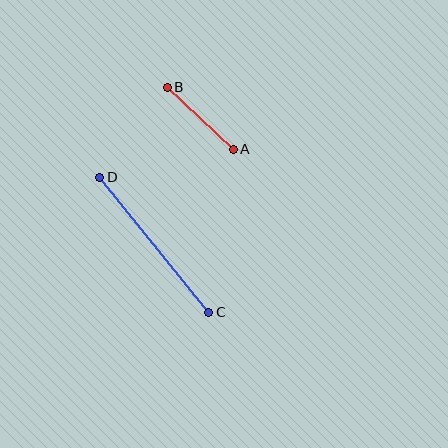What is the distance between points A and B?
The distance is approximately 91 pixels.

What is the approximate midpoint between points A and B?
The midpoint is at approximately (200, 118) pixels.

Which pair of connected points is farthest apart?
Points C and D are farthest apart.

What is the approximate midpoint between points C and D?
The midpoint is at approximately (154, 245) pixels.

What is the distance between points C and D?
The distance is approximately 174 pixels.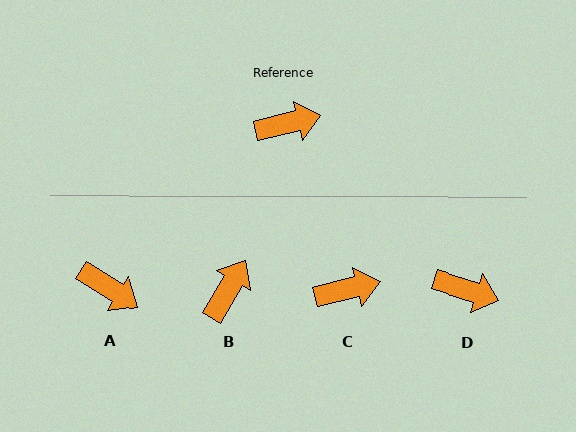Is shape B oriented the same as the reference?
No, it is off by about 46 degrees.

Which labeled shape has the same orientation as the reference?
C.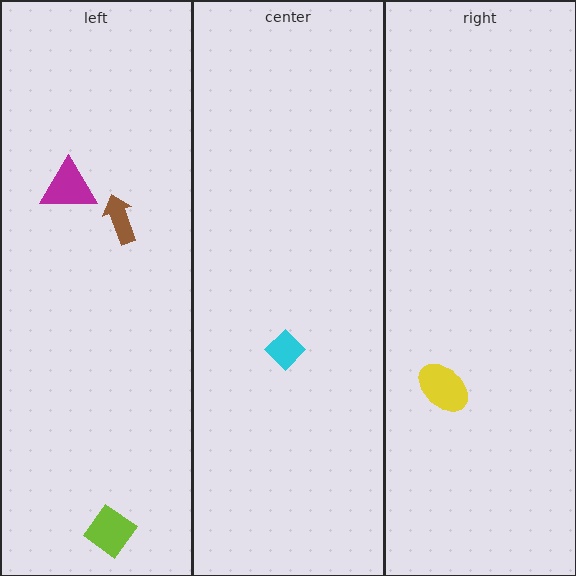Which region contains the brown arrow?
The left region.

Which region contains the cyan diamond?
The center region.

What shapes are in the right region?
The yellow ellipse.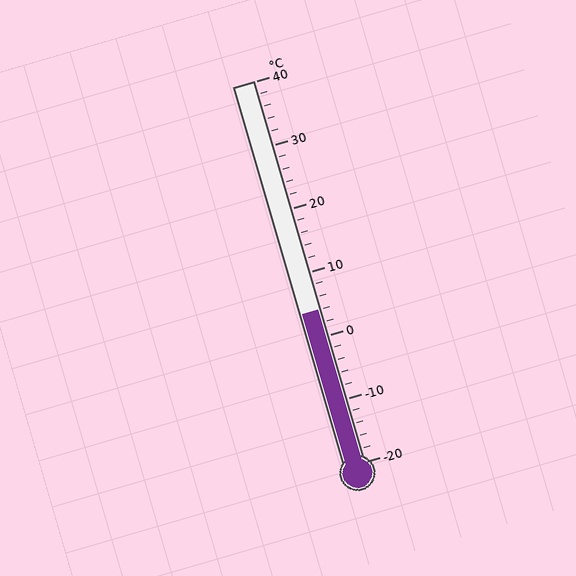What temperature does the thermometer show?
The thermometer shows approximately 4°C.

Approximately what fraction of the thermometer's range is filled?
The thermometer is filled to approximately 40% of its range.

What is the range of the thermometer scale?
The thermometer scale ranges from -20°C to 40°C.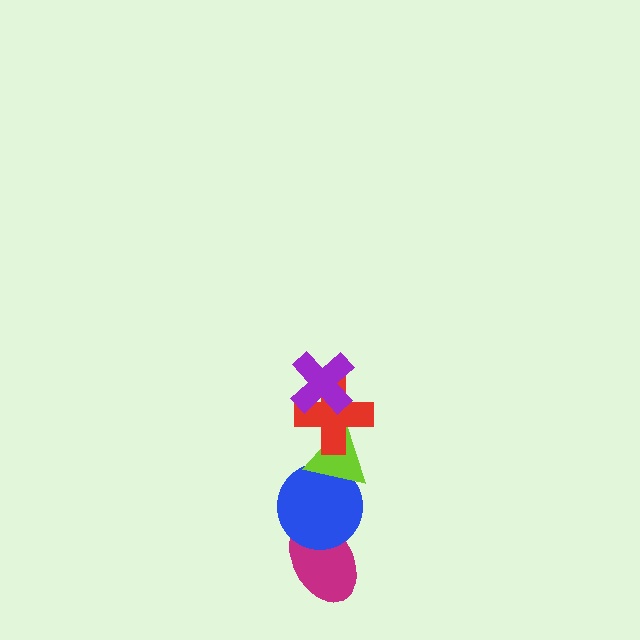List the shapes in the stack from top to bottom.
From top to bottom: the purple cross, the red cross, the lime triangle, the blue circle, the magenta ellipse.